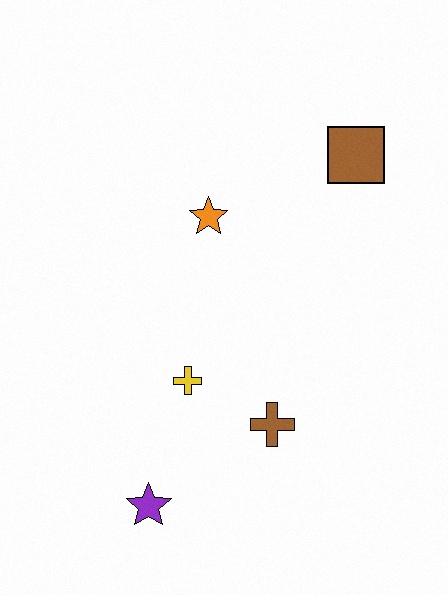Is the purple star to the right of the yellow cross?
No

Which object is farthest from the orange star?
The purple star is farthest from the orange star.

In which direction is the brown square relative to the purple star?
The brown square is above the purple star.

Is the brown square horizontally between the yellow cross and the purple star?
No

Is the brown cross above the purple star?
Yes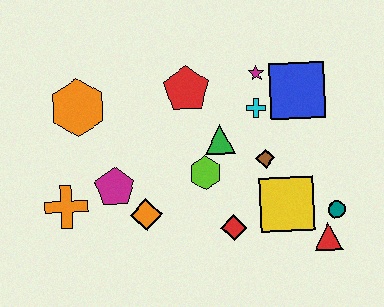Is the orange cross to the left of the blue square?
Yes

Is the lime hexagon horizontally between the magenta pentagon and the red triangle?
Yes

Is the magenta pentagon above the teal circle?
Yes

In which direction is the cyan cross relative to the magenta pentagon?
The cyan cross is to the right of the magenta pentagon.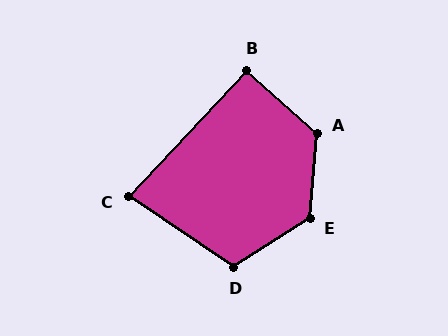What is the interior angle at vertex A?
Approximately 127 degrees (obtuse).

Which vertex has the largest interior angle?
E, at approximately 127 degrees.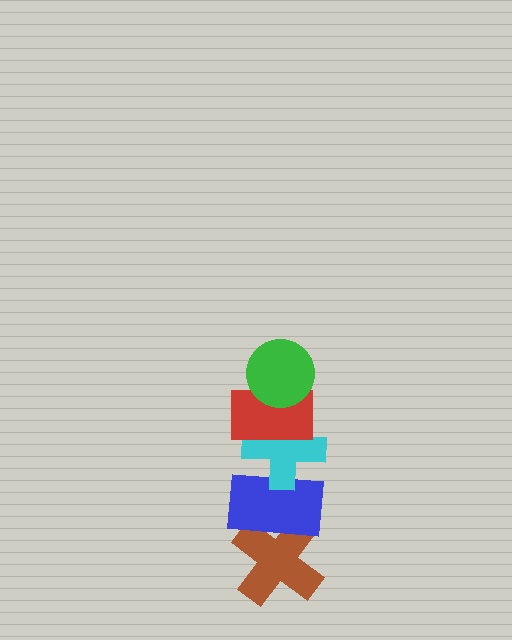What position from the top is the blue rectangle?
The blue rectangle is 4th from the top.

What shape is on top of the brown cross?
The blue rectangle is on top of the brown cross.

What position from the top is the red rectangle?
The red rectangle is 2nd from the top.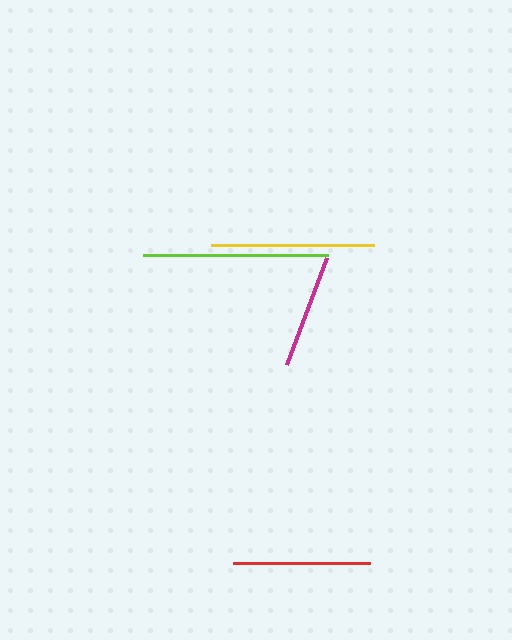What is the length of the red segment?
The red segment is approximately 138 pixels long.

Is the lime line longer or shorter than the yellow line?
The lime line is longer than the yellow line.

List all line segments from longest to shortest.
From longest to shortest: lime, yellow, red, magenta.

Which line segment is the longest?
The lime line is the longest at approximately 186 pixels.